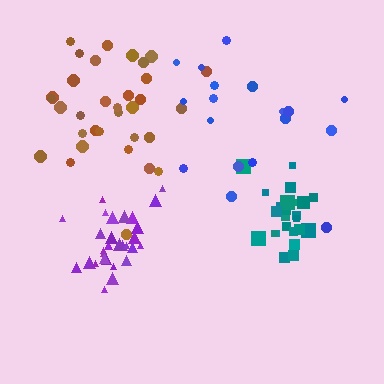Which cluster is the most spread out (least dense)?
Blue.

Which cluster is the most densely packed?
Teal.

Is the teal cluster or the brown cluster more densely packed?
Teal.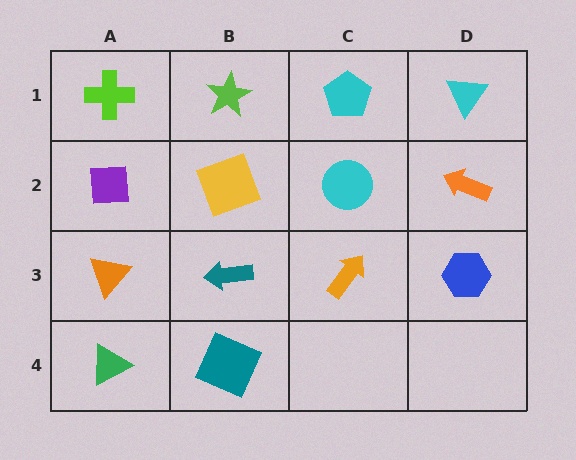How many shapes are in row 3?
4 shapes.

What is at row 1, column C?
A cyan pentagon.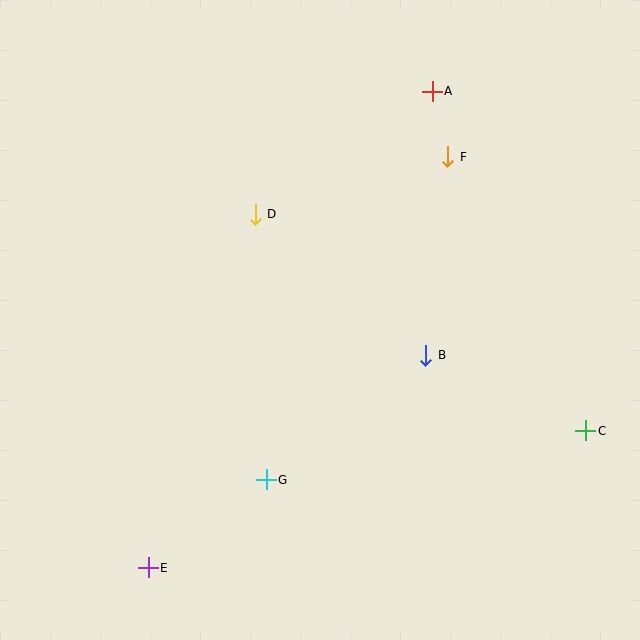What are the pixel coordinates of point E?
Point E is at (148, 568).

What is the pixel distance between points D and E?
The distance between D and E is 370 pixels.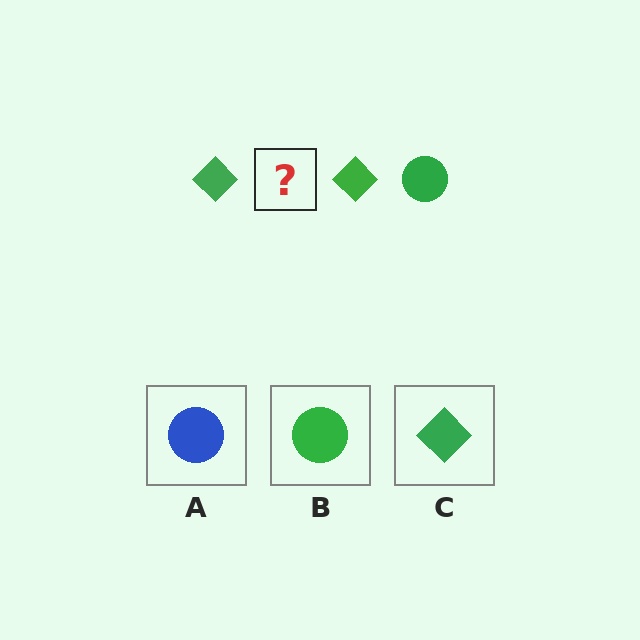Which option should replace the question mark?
Option B.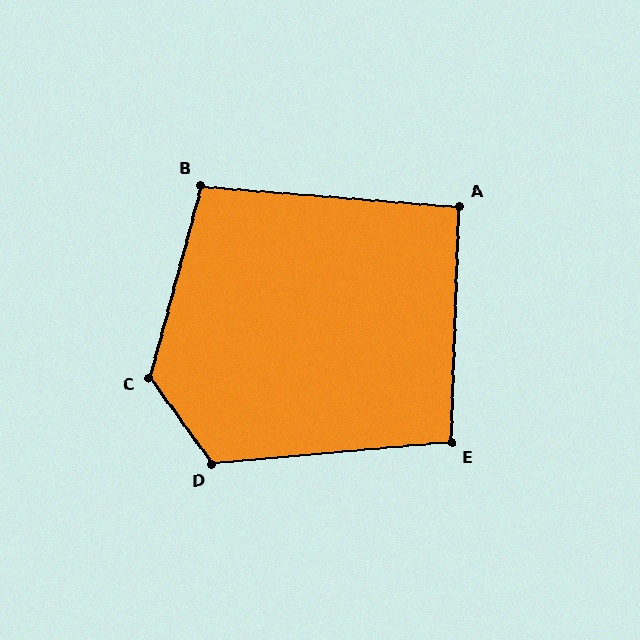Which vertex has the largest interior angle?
C, at approximately 129 degrees.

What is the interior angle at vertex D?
Approximately 121 degrees (obtuse).